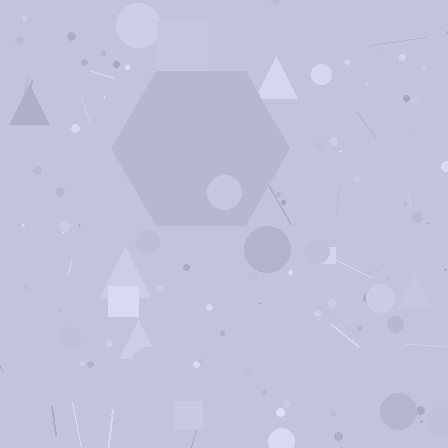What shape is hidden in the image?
A hexagon is hidden in the image.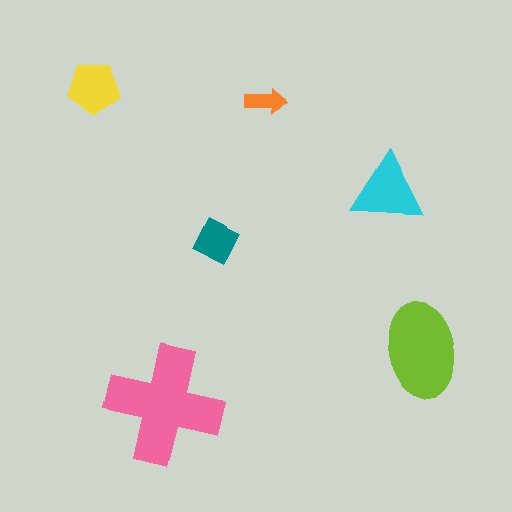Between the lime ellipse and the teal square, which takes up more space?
The lime ellipse.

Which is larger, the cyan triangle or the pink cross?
The pink cross.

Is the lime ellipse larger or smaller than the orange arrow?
Larger.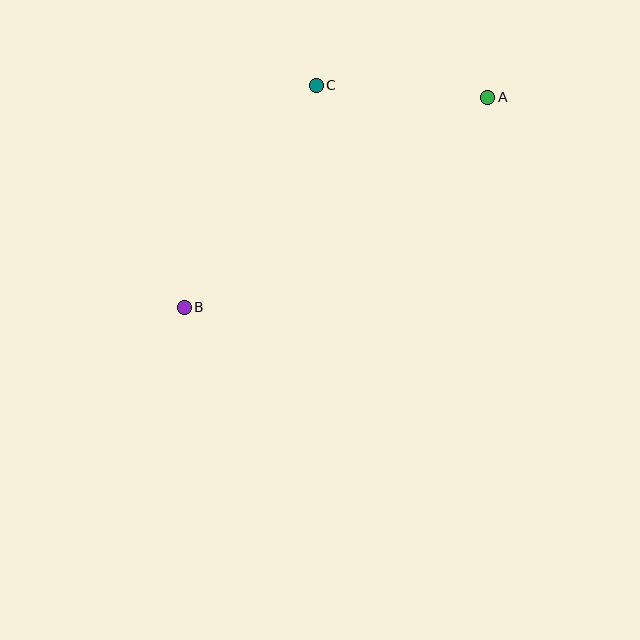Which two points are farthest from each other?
Points A and B are farthest from each other.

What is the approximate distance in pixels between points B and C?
The distance between B and C is approximately 258 pixels.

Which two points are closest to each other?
Points A and C are closest to each other.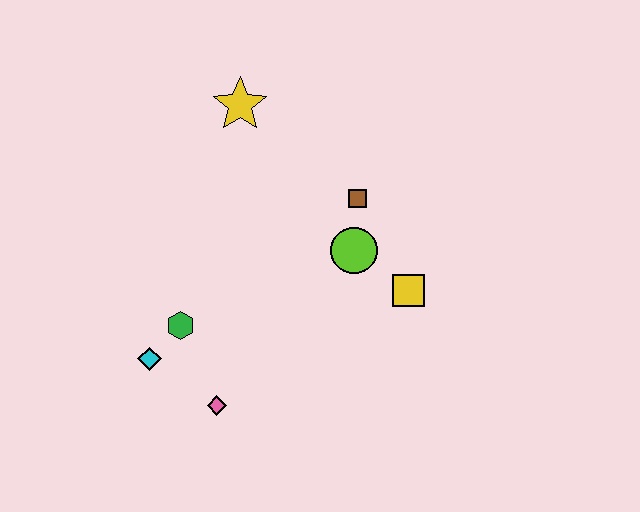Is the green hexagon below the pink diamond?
No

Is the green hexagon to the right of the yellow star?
No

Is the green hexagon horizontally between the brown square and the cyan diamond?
Yes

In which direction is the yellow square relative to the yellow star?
The yellow square is below the yellow star.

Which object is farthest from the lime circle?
The cyan diamond is farthest from the lime circle.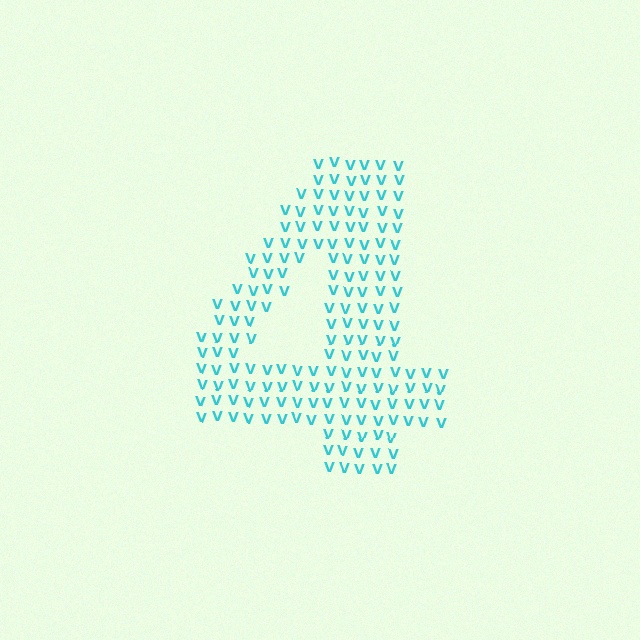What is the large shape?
The large shape is the digit 4.